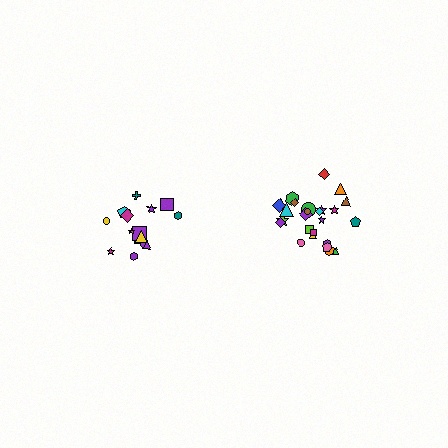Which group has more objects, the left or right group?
The right group.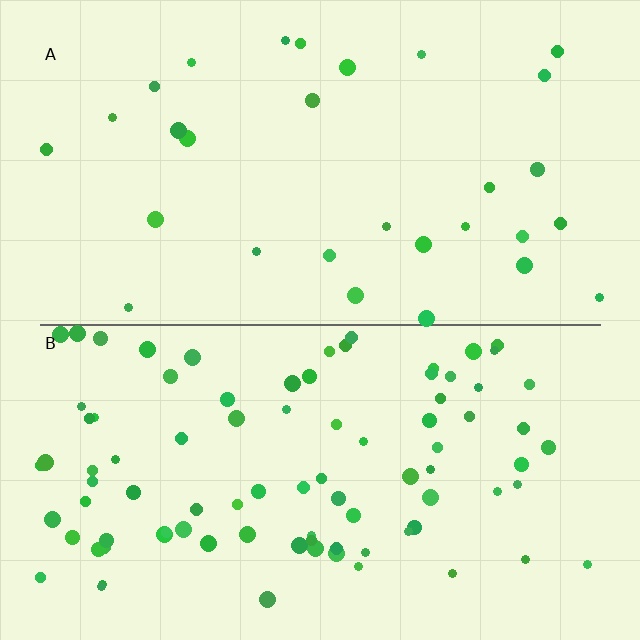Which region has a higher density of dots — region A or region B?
B (the bottom).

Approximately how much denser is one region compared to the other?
Approximately 3.0× — region B over region A.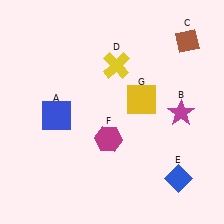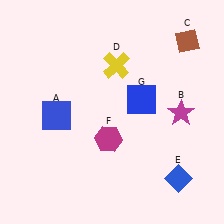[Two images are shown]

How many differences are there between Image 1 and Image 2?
There is 1 difference between the two images.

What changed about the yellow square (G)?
In Image 1, G is yellow. In Image 2, it changed to blue.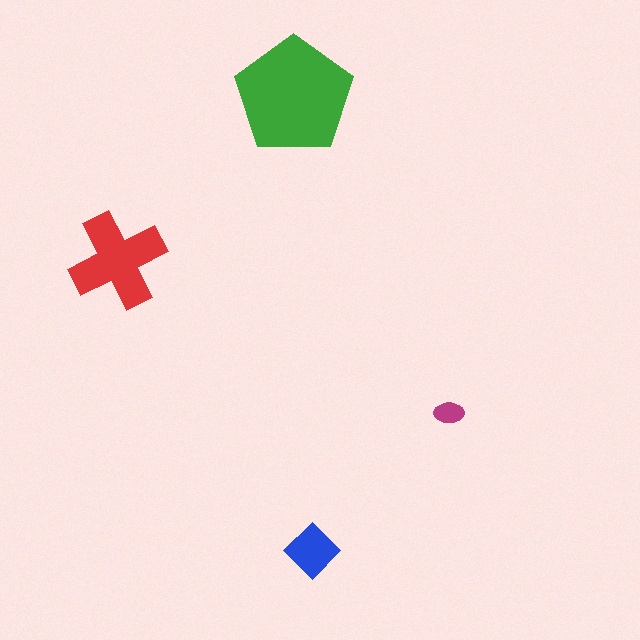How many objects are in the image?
There are 4 objects in the image.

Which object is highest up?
The green pentagon is topmost.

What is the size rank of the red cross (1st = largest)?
2nd.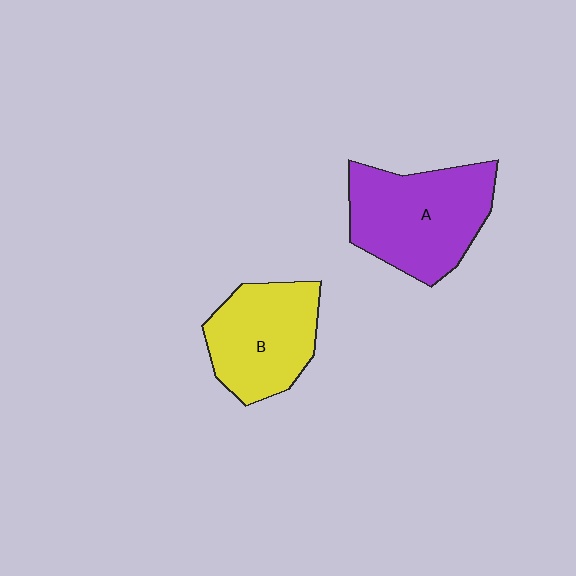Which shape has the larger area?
Shape A (purple).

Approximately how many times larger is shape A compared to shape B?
Approximately 1.2 times.